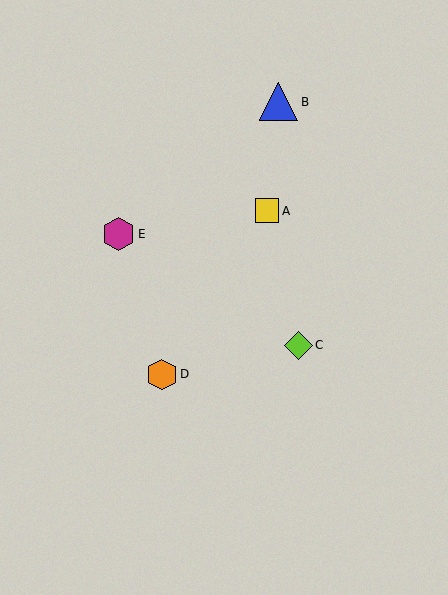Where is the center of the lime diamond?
The center of the lime diamond is at (298, 345).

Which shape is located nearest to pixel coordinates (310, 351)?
The lime diamond (labeled C) at (298, 345) is nearest to that location.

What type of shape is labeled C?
Shape C is a lime diamond.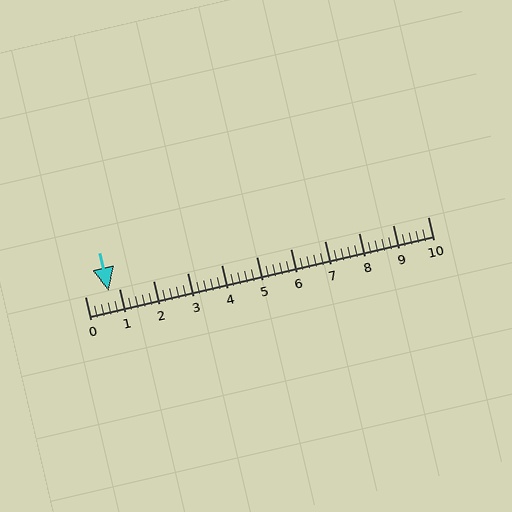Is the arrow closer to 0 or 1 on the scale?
The arrow is closer to 1.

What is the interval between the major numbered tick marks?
The major tick marks are spaced 1 units apart.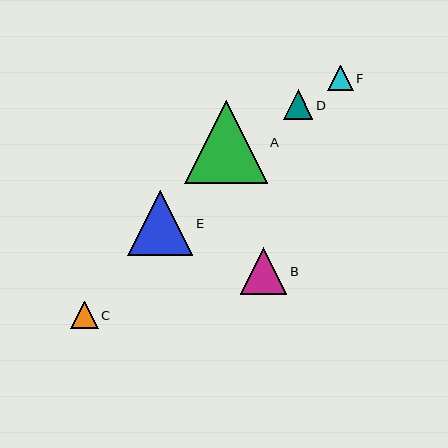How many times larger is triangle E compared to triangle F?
Triangle E is approximately 2.5 times the size of triangle F.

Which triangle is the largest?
Triangle A is the largest with a size of approximately 83 pixels.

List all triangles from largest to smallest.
From largest to smallest: A, E, B, D, C, F.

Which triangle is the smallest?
Triangle F is the smallest with a size of approximately 26 pixels.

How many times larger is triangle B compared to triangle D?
Triangle B is approximately 1.6 times the size of triangle D.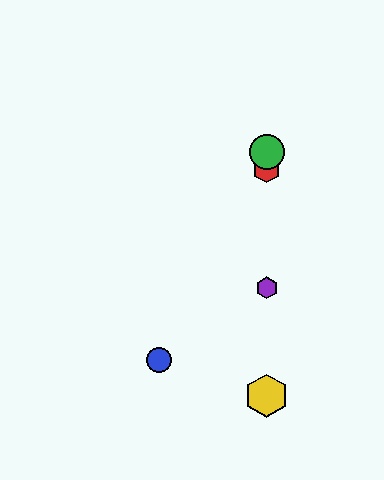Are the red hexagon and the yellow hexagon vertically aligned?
Yes, both are at x≈267.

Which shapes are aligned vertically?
The red hexagon, the green circle, the yellow hexagon, the purple hexagon are aligned vertically.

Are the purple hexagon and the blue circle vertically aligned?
No, the purple hexagon is at x≈267 and the blue circle is at x≈159.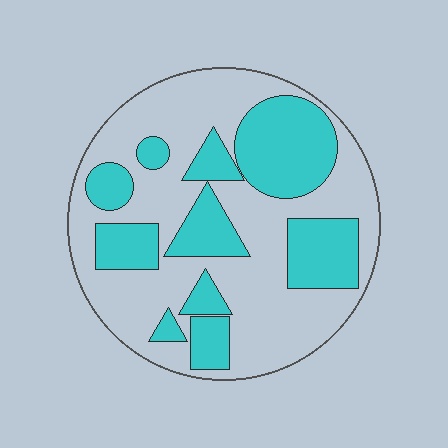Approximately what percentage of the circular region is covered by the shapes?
Approximately 35%.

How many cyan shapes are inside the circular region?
10.